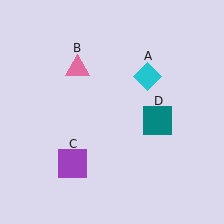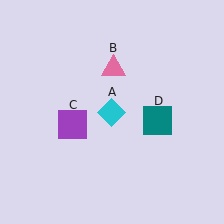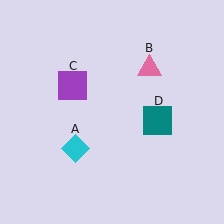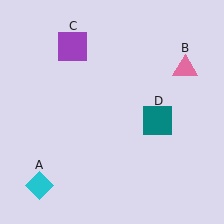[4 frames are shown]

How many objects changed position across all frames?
3 objects changed position: cyan diamond (object A), pink triangle (object B), purple square (object C).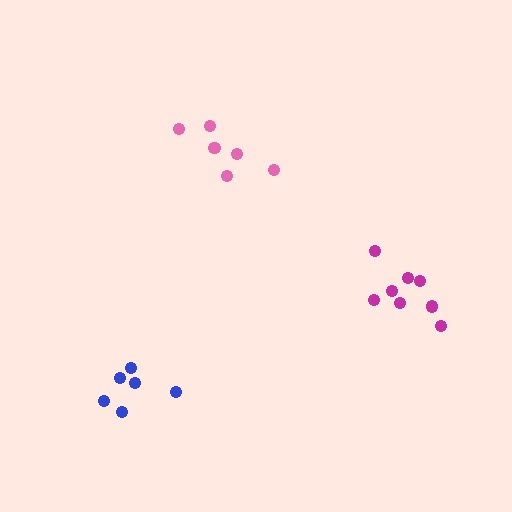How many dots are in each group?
Group 1: 6 dots, Group 2: 6 dots, Group 3: 8 dots (20 total).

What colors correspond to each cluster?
The clusters are colored: pink, blue, magenta.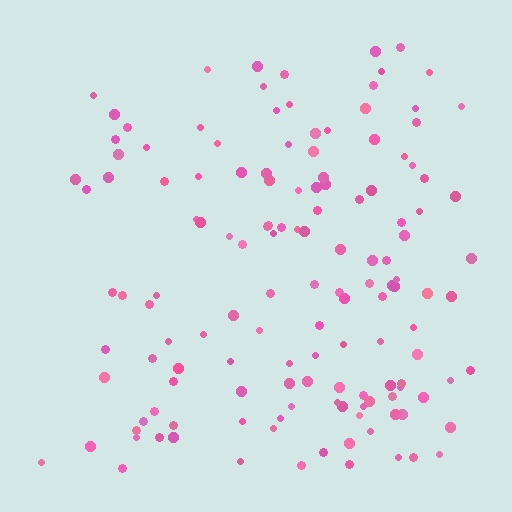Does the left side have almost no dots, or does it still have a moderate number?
Still a moderate number, just noticeably fewer than the right.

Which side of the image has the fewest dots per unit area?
The left.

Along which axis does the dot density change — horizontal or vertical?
Horizontal.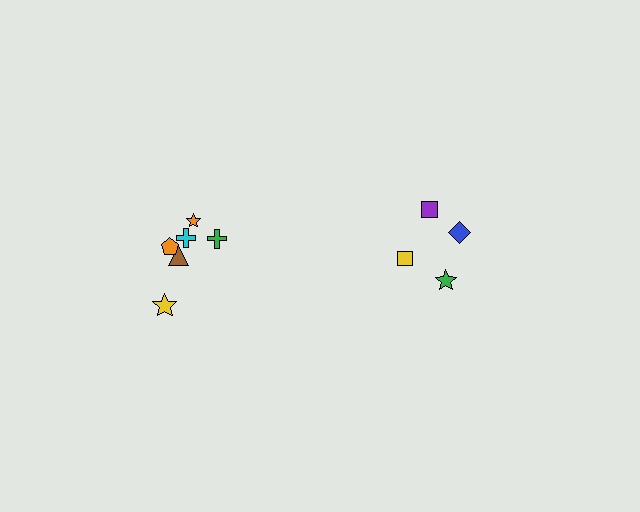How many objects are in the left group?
There are 6 objects.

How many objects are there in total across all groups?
There are 10 objects.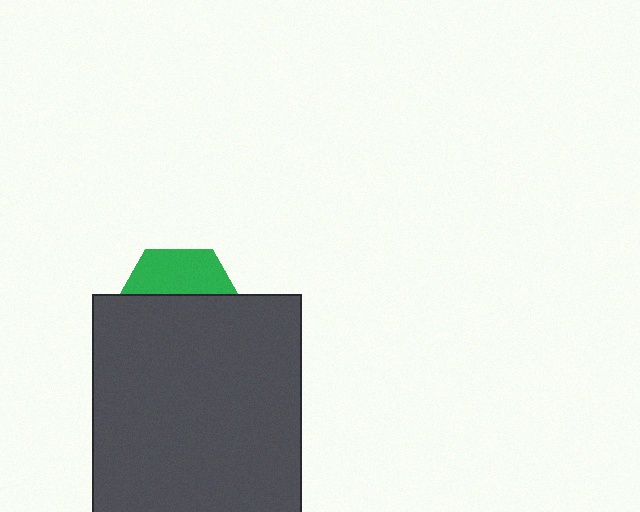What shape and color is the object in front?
The object in front is a dark gray rectangle.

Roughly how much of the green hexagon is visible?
A small part of it is visible (roughly 35%).